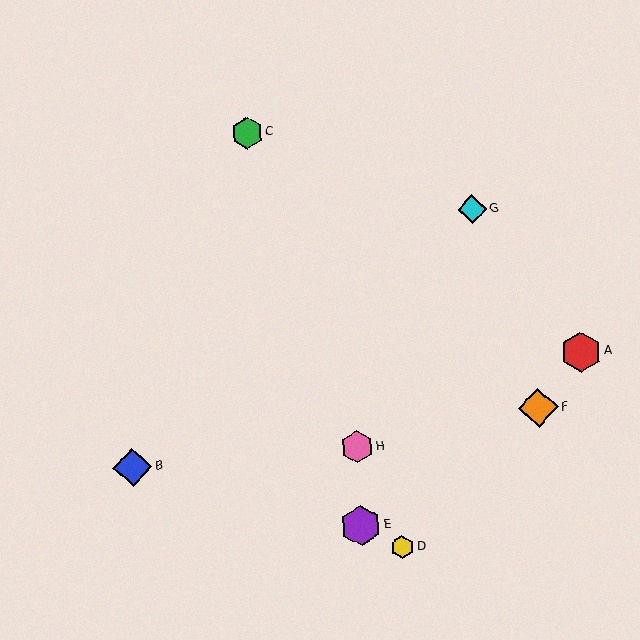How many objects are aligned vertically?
2 objects (E, H) are aligned vertically.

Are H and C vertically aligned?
No, H is at x≈357 and C is at x≈247.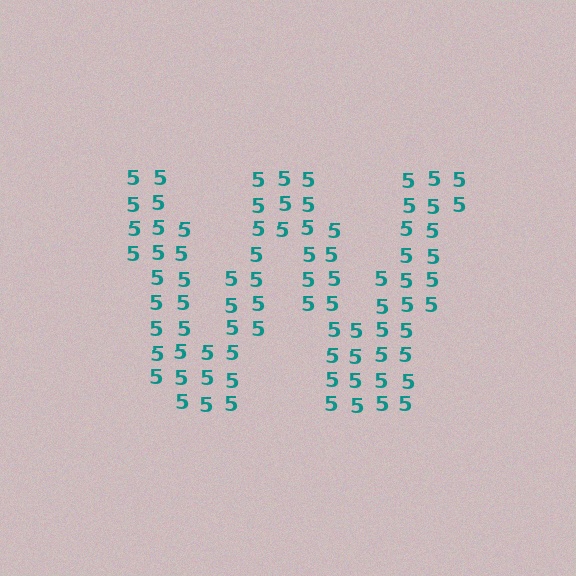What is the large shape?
The large shape is the letter W.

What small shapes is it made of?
It is made of small digit 5's.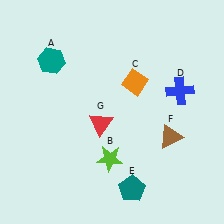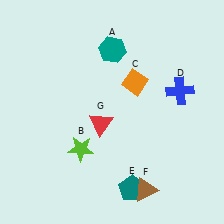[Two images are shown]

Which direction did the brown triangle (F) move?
The brown triangle (F) moved down.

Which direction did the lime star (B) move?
The lime star (B) moved left.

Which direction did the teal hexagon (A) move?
The teal hexagon (A) moved right.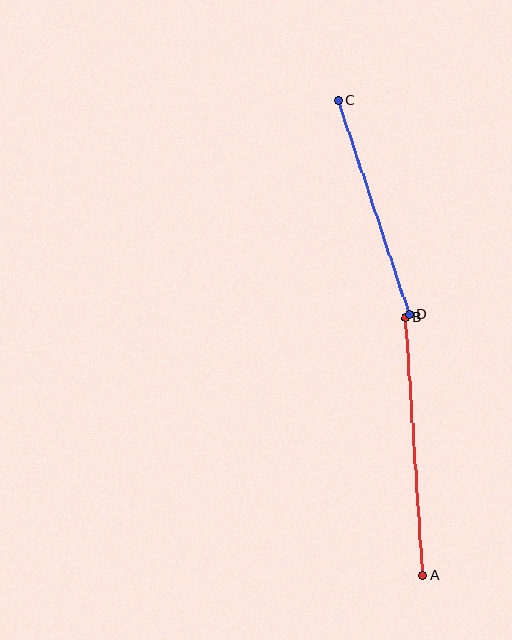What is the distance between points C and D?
The distance is approximately 226 pixels.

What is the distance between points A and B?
The distance is approximately 258 pixels.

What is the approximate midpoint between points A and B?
The midpoint is at approximately (414, 446) pixels.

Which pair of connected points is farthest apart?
Points A and B are farthest apart.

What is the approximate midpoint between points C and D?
The midpoint is at approximately (374, 208) pixels.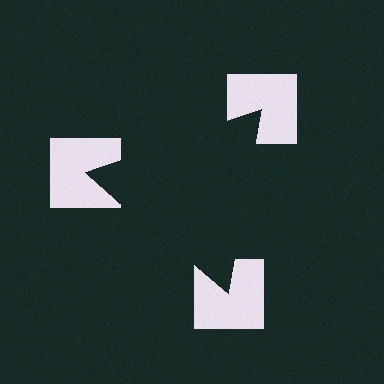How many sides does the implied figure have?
3 sides.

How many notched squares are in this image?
There are 3 — one at each vertex of the illusory triangle.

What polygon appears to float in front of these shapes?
An illusory triangle — its edges are inferred from the aligned wedge cuts in the notched squares, not physically drawn.